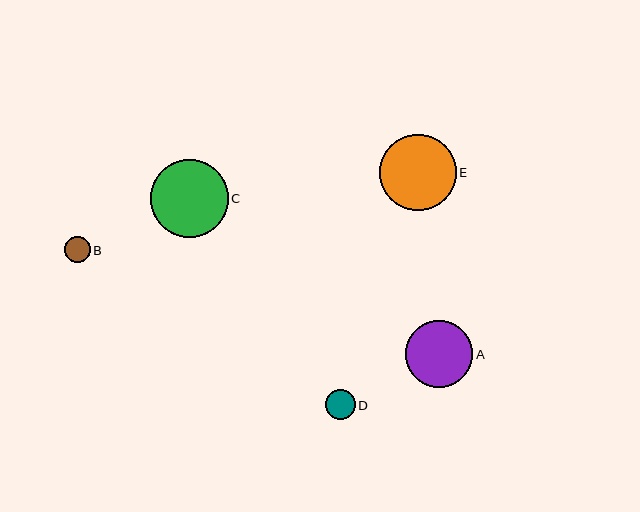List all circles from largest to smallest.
From largest to smallest: C, E, A, D, B.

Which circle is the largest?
Circle C is the largest with a size of approximately 78 pixels.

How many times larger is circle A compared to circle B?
Circle A is approximately 2.6 times the size of circle B.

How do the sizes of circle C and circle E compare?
Circle C and circle E are approximately the same size.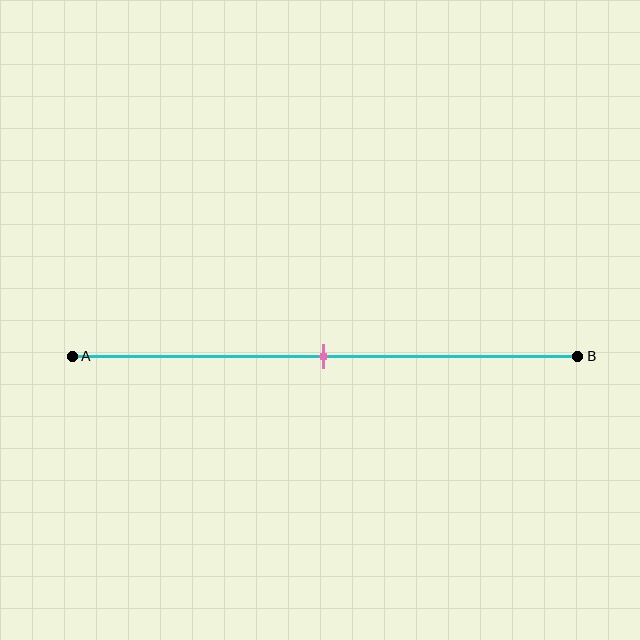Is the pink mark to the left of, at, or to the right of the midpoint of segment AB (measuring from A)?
The pink mark is approximately at the midpoint of segment AB.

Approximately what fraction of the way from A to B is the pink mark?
The pink mark is approximately 50% of the way from A to B.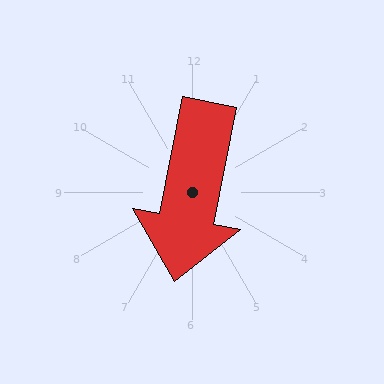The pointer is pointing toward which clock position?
Roughly 6 o'clock.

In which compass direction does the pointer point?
South.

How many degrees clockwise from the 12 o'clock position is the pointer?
Approximately 191 degrees.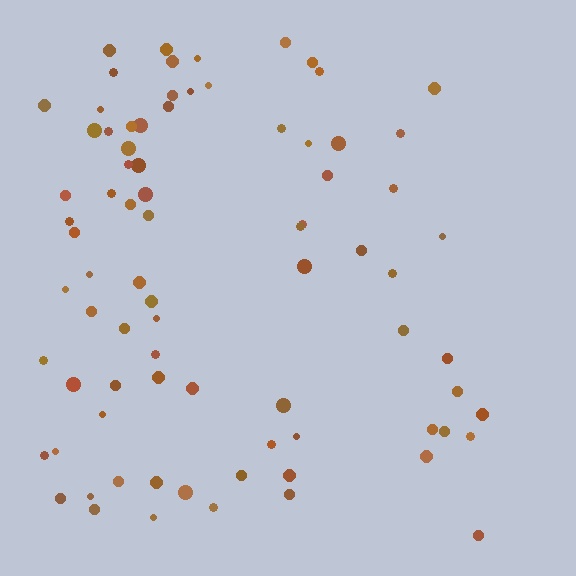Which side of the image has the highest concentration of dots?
The left.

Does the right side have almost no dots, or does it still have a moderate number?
Still a moderate number, just noticeably fewer than the left.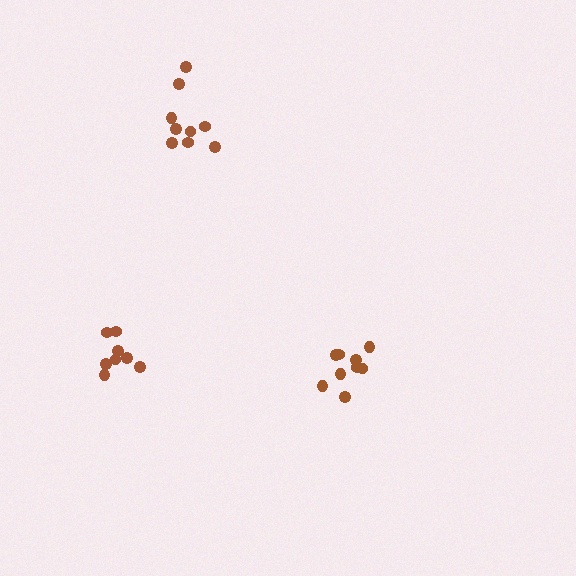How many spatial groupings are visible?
There are 3 spatial groupings.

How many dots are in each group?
Group 1: 8 dots, Group 2: 9 dots, Group 3: 9 dots (26 total).